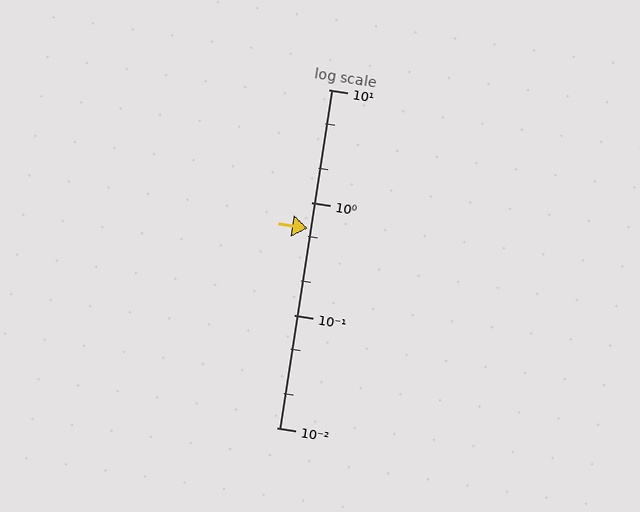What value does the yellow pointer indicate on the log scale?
The pointer indicates approximately 0.58.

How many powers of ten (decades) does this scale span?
The scale spans 3 decades, from 0.01 to 10.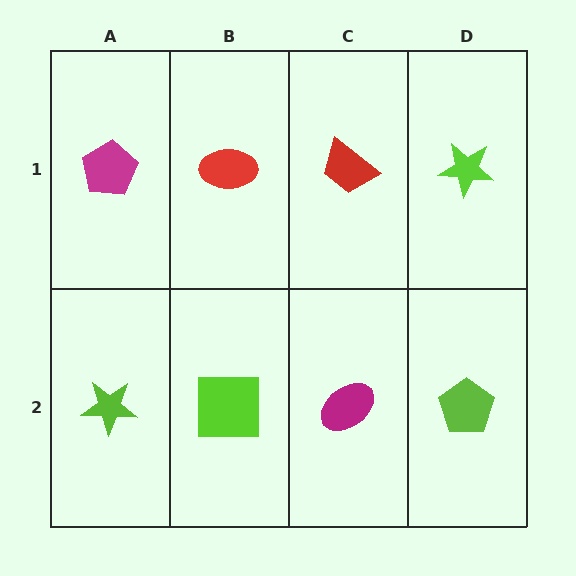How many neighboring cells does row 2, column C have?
3.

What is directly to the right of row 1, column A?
A red ellipse.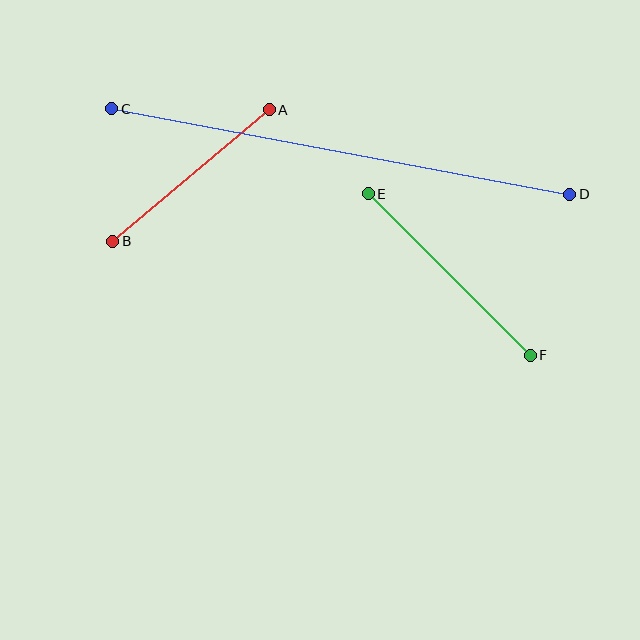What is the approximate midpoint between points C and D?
The midpoint is at approximately (341, 151) pixels.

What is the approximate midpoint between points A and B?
The midpoint is at approximately (191, 176) pixels.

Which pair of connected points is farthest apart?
Points C and D are farthest apart.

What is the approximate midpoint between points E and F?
The midpoint is at approximately (449, 275) pixels.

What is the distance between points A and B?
The distance is approximately 204 pixels.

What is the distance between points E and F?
The distance is approximately 229 pixels.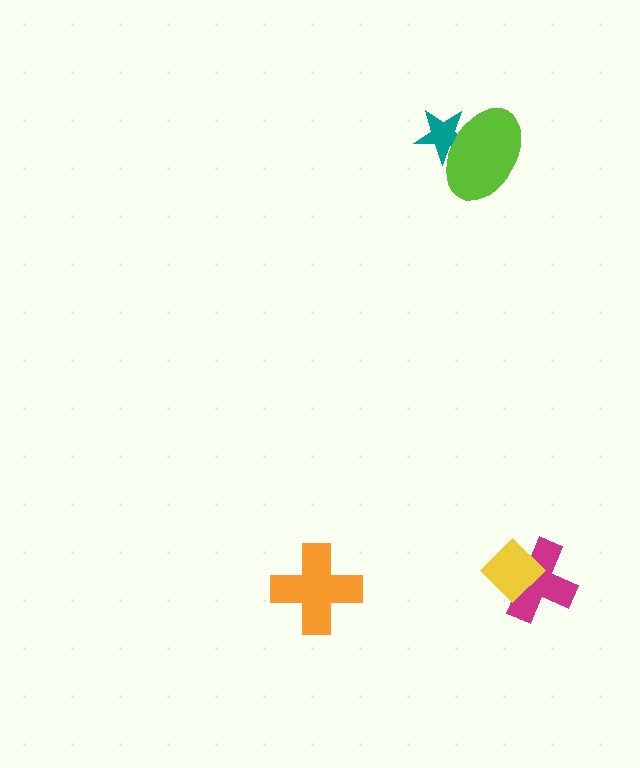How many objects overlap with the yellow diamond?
1 object overlaps with the yellow diamond.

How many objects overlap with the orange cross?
0 objects overlap with the orange cross.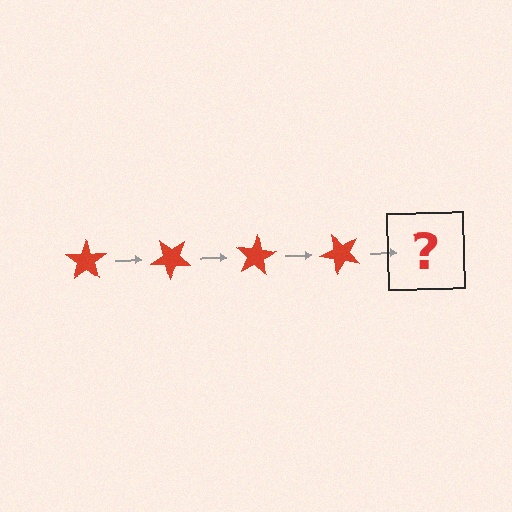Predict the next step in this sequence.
The next step is a red star rotated 160 degrees.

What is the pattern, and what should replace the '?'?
The pattern is that the star rotates 40 degrees each step. The '?' should be a red star rotated 160 degrees.